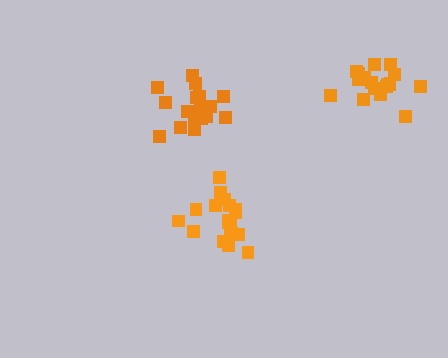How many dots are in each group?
Group 1: 20 dots, Group 2: 19 dots, Group 3: 19 dots (58 total).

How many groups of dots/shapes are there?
There are 3 groups.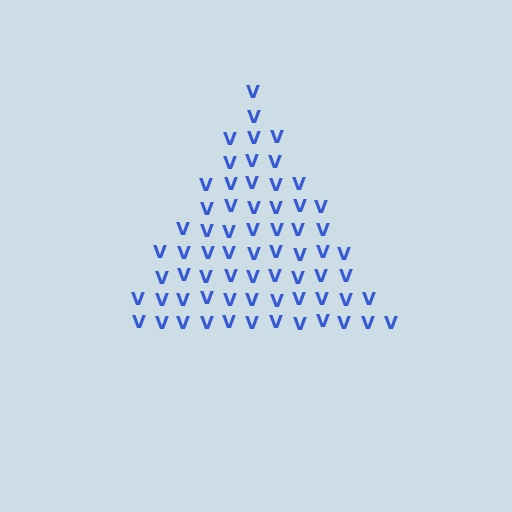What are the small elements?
The small elements are letter V's.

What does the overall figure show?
The overall figure shows a triangle.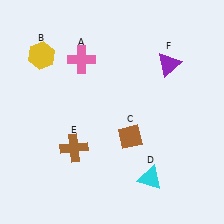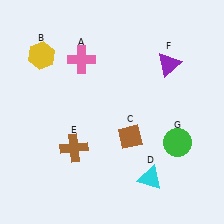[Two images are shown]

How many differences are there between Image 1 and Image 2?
There is 1 difference between the two images.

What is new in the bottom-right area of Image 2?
A green circle (G) was added in the bottom-right area of Image 2.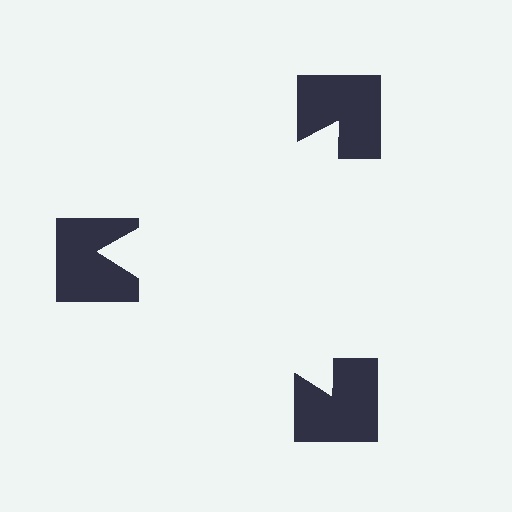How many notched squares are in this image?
There are 3 — one at each vertex of the illusory triangle.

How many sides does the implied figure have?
3 sides.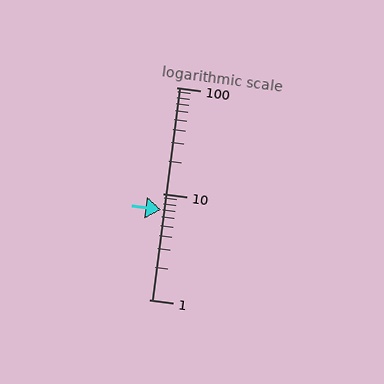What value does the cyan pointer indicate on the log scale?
The pointer indicates approximately 7.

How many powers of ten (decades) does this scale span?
The scale spans 2 decades, from 1 to 100.